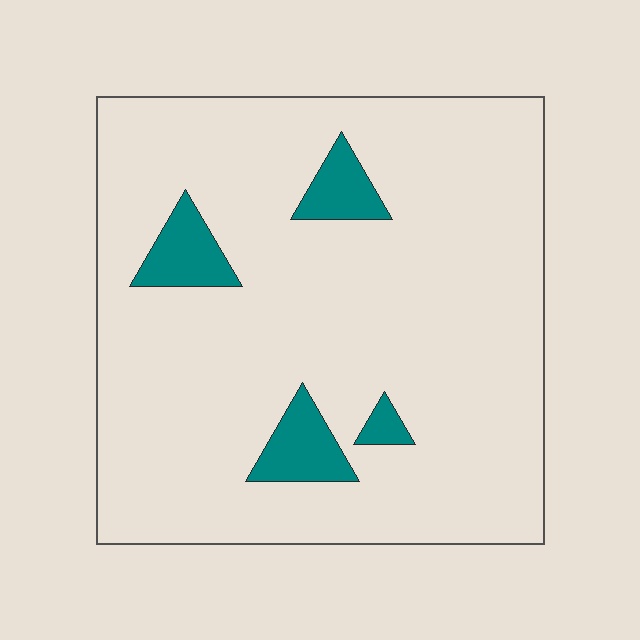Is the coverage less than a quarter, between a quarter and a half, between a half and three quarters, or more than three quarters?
Less than a quarter.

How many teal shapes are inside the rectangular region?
4.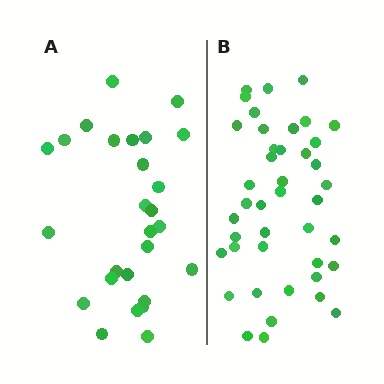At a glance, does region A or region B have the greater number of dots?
Region B (the right region) has more dots.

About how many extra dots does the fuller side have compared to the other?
Region B has approximately 15 more dots than region A.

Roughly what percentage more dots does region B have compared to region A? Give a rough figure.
About 55% more.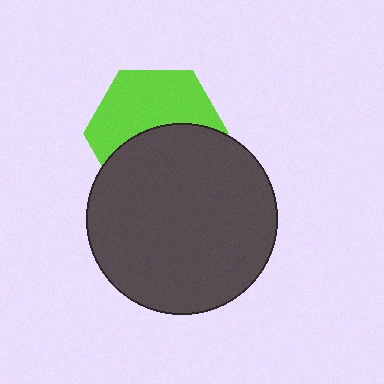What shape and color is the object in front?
The object in front is a dark gray circle.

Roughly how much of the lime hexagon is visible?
About half of it is visible (roughly 51%).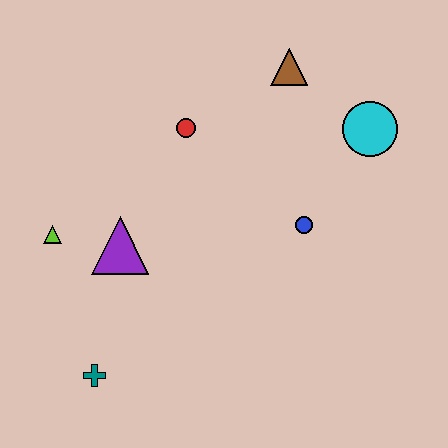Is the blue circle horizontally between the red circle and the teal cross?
No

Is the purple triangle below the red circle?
Yes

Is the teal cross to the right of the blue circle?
No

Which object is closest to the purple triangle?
The lime triangle is closest to the purple triangle.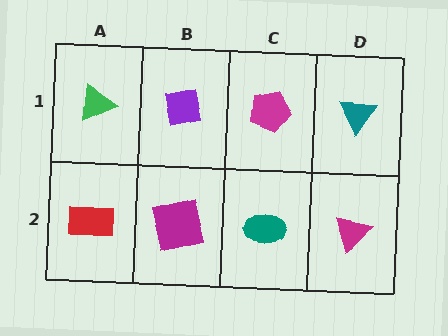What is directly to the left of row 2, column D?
A teal ellipse.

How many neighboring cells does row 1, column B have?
3.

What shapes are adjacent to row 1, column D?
A magenta triangle (row 2, column D), a magenta pentagon (row 1, column C).